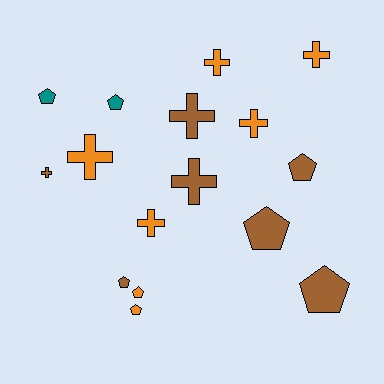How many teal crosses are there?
There are no teal crosses.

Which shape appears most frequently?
Pentagon, with 8 objects.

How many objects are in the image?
There are 16 objects.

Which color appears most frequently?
Orange, with 7 objects.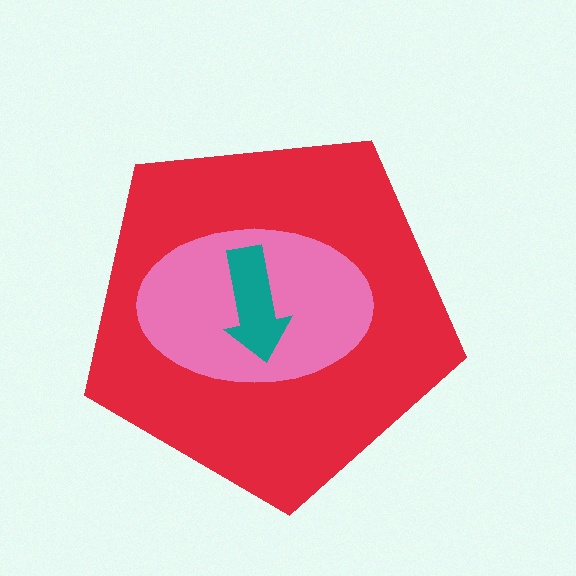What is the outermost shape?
The red pentagon.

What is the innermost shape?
The teal arrow.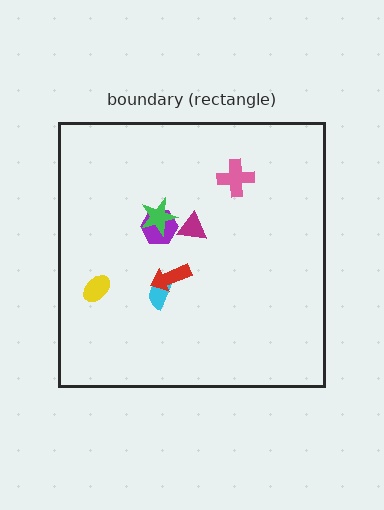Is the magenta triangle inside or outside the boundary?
Inside.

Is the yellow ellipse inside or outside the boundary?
Inside.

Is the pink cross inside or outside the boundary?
Inside.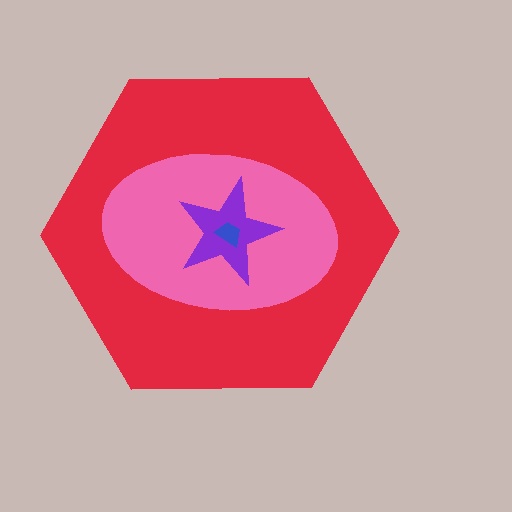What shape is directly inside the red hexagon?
The pink ellipse.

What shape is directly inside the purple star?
The blue trapezoid.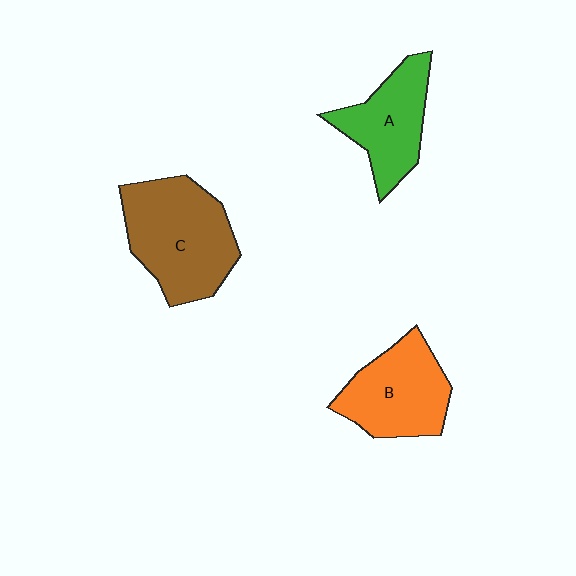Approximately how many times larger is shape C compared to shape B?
Approximately 1.3 times.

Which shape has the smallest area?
Shape A (green).